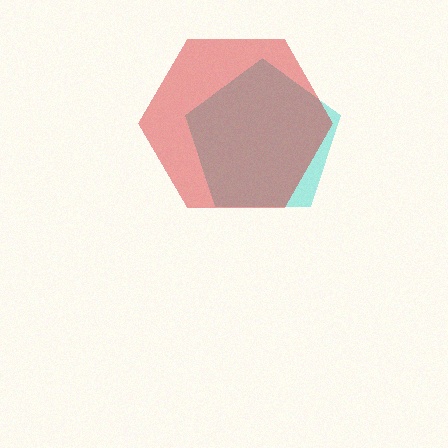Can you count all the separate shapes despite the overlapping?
Yes, there are 2 separate shapes.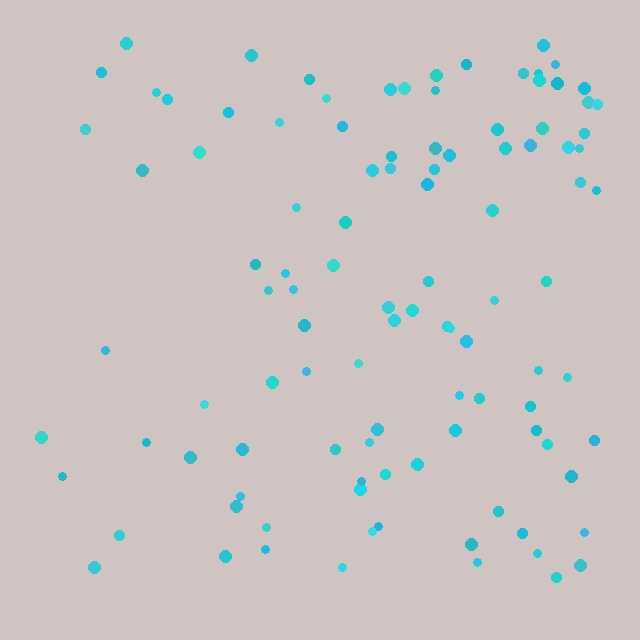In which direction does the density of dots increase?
From left to right, with the right side densest.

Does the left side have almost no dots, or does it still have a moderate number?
Still a moderate number, just noticeably fewer than the right.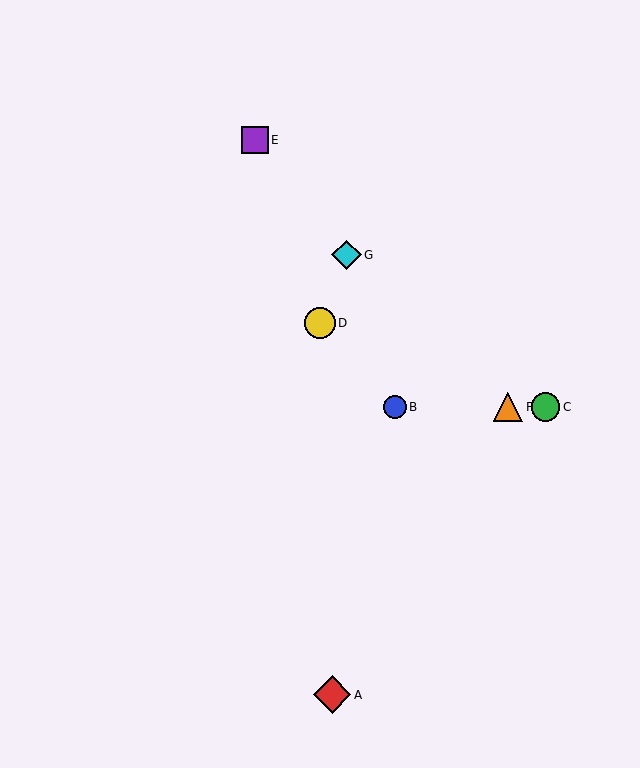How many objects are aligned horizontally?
3 objects (B, C, F) are aligned horizontally.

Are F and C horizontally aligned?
Yes, both are at y≈407.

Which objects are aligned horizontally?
Objects B, C, F are aligned horizontally.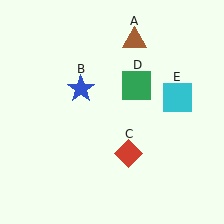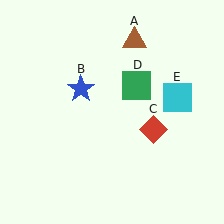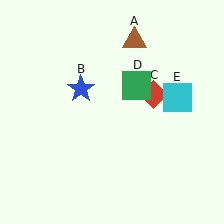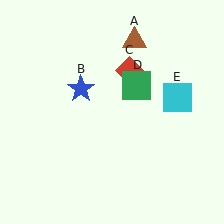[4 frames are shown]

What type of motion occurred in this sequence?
The red diamond (object C) rotated counterclockwise around the center of the scene.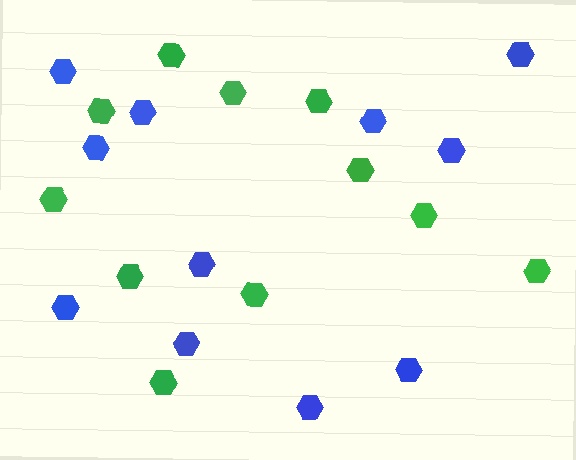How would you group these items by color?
There are 2 groups: one group of blue hexagons (11) and one group of green hexagons (11).